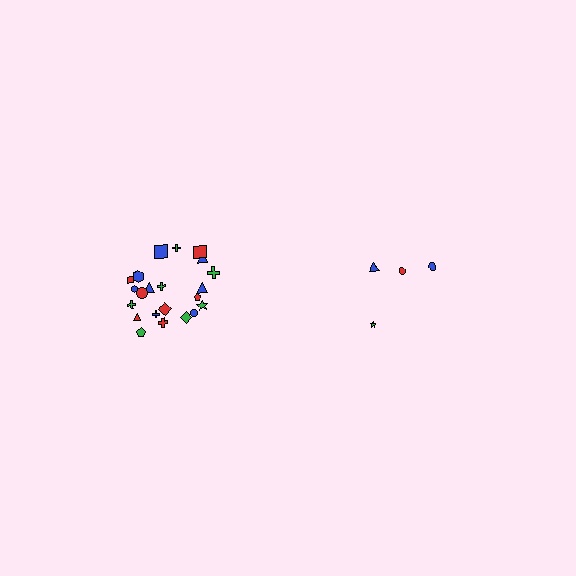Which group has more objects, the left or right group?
The left group.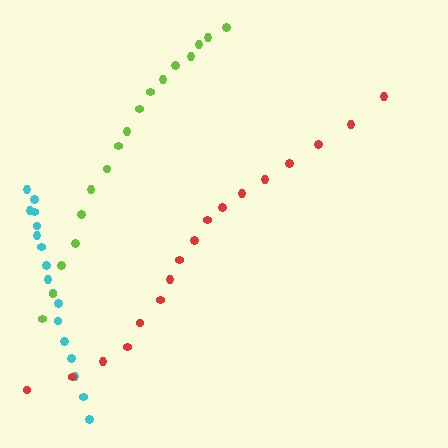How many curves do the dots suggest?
There are 3 distinct paths.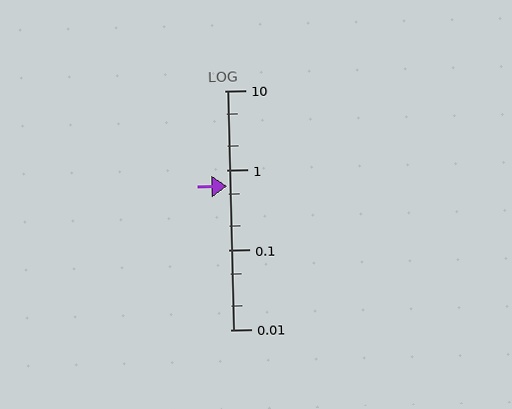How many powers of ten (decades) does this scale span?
The scale spans 3 decades, from 0.01 to 10.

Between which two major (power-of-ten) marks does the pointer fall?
The pointer is between 0.1 and 1.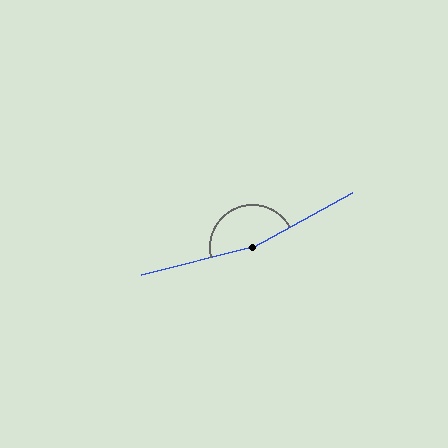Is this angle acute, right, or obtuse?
It is obtuse.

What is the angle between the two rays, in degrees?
Approximately 165 degrees.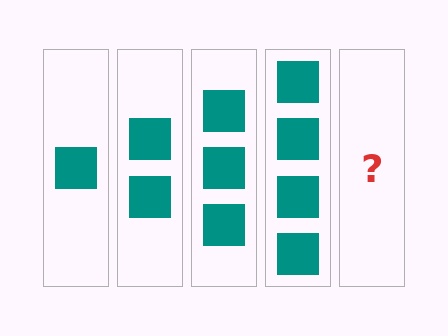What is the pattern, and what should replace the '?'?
The pattern is that each step adds one more square. The '?' should be 5 squares.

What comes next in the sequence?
The next element should be 5 squares.